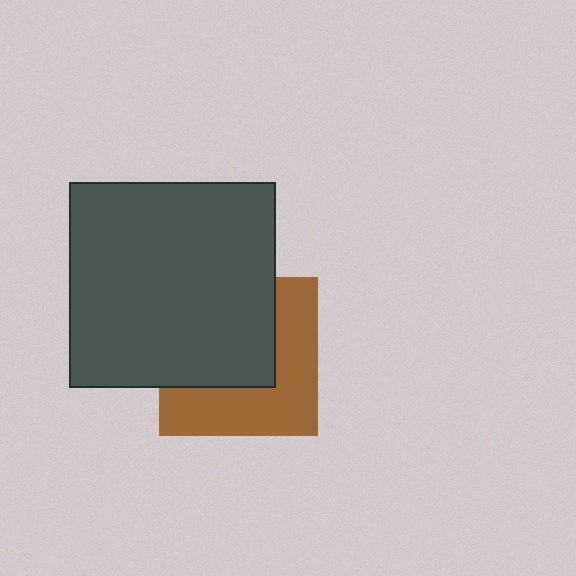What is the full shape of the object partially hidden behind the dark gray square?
The partially hidden object is a brown square.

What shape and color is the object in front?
The object in front is a dark gray square.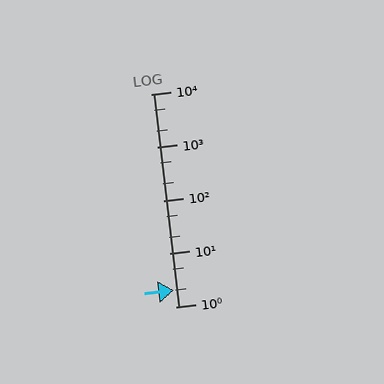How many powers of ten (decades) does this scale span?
The scale spans 4 decades, from 1 to 10000.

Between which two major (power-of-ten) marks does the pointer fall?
The pointer is between 1 and 10.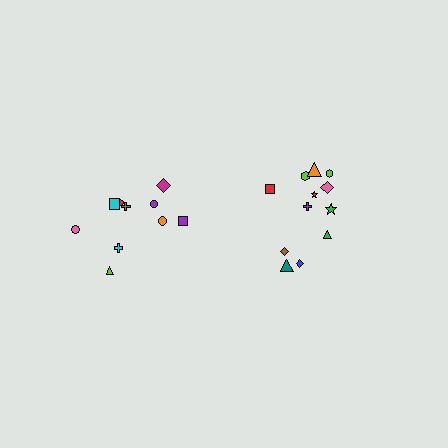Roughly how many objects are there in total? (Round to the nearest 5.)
Roughly 20 objects in total.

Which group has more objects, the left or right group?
The right group.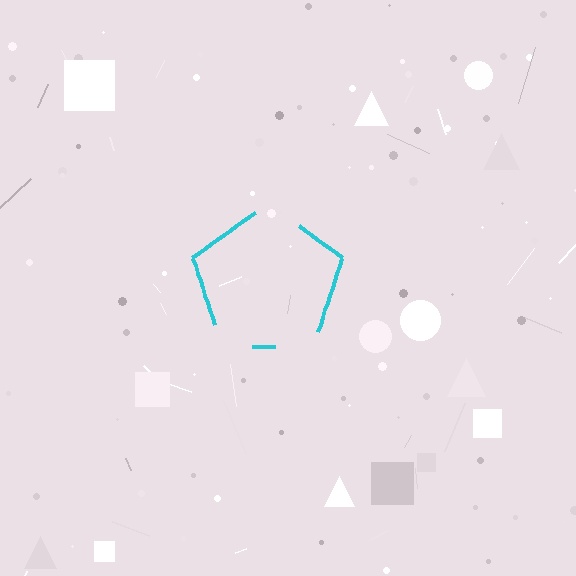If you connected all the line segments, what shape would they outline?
They would outline a pentagon.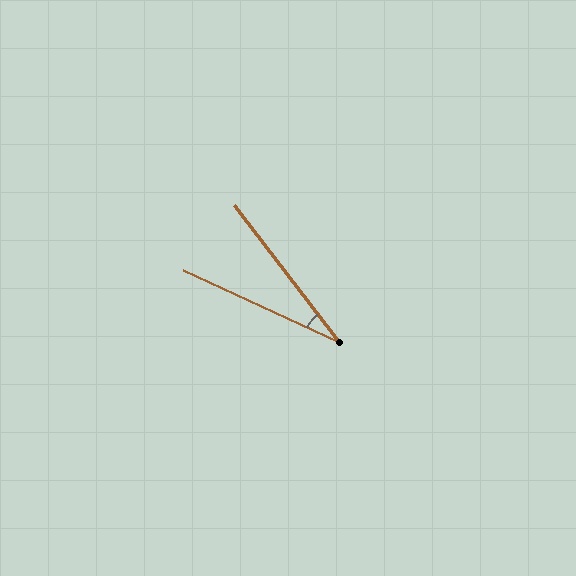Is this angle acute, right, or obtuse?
It is acute.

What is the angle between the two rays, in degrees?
Approximately 28 degrees.